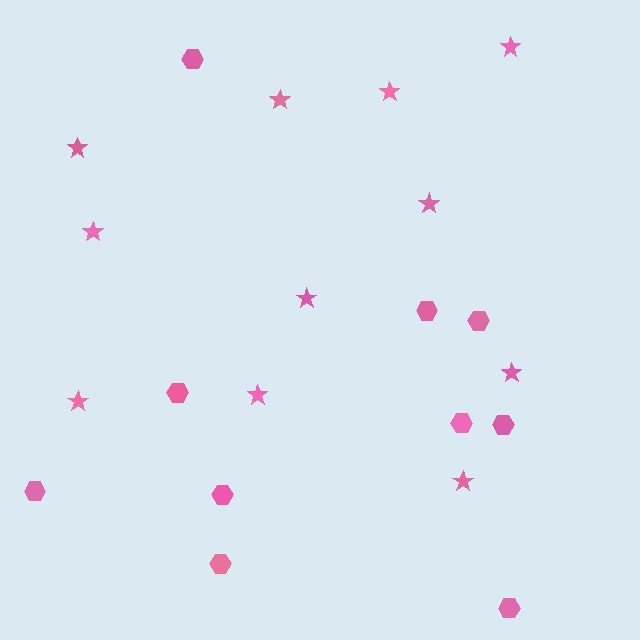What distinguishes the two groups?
There are 2 groups: one group of hexagons (10) and one group of stars (11).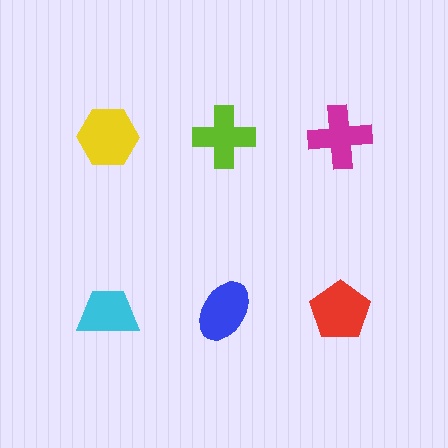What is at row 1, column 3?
A magenta cross.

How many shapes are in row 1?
3 shapes.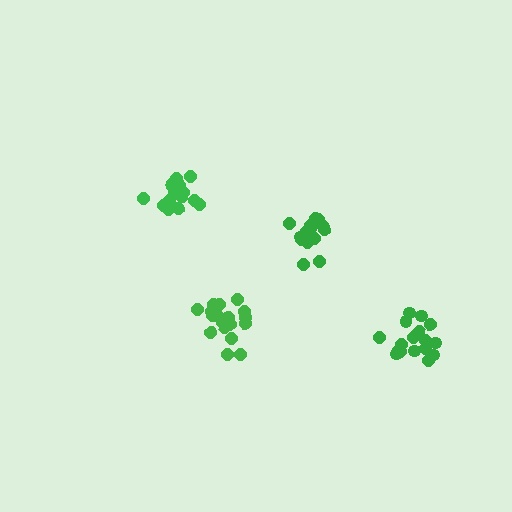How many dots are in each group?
Group 1: 16 dots, Group 2: 17 dots, Group 3: 16 dots, Group 4: 20 dots (69 total).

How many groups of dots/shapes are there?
There are 4 groups.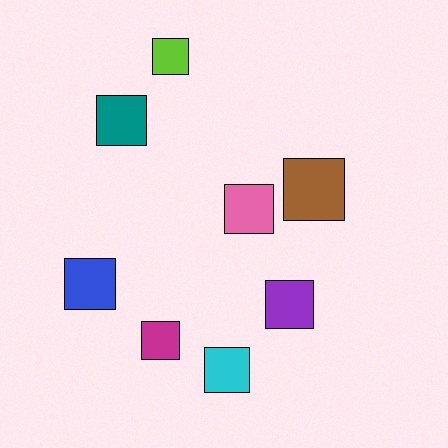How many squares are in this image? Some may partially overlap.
There are 8 squares.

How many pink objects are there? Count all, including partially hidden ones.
There is 1 pink object.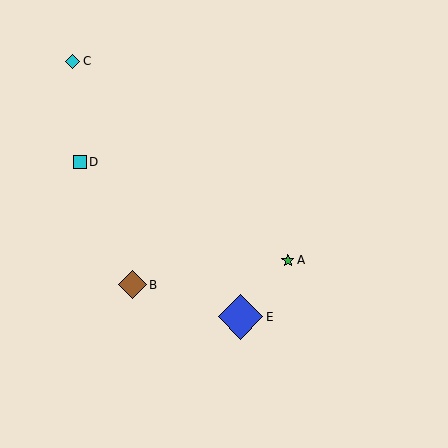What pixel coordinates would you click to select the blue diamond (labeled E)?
Click at (240, 317) to select the blue diamond E.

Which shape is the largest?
The blue diamond (labeled E) is the largest.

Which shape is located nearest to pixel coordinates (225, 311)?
The blue diamond (labeled E) at (240, 317) is nearest to that location.